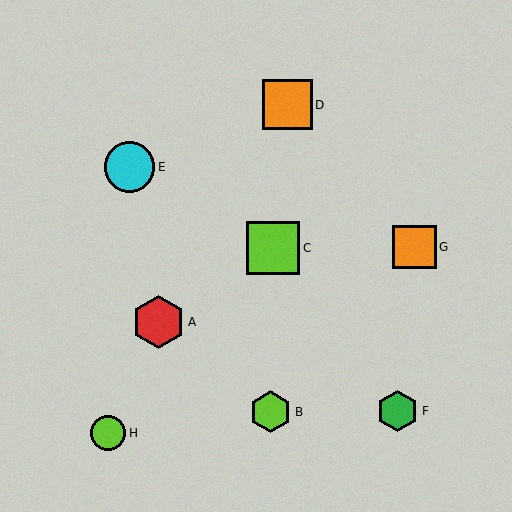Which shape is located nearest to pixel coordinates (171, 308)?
The red hexagon (labeled A) at (158, 322) is nearest to that location.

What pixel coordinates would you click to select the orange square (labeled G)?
Click at (414, 247) to select the orange square G.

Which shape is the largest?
The lime square (labeled C) is the largest.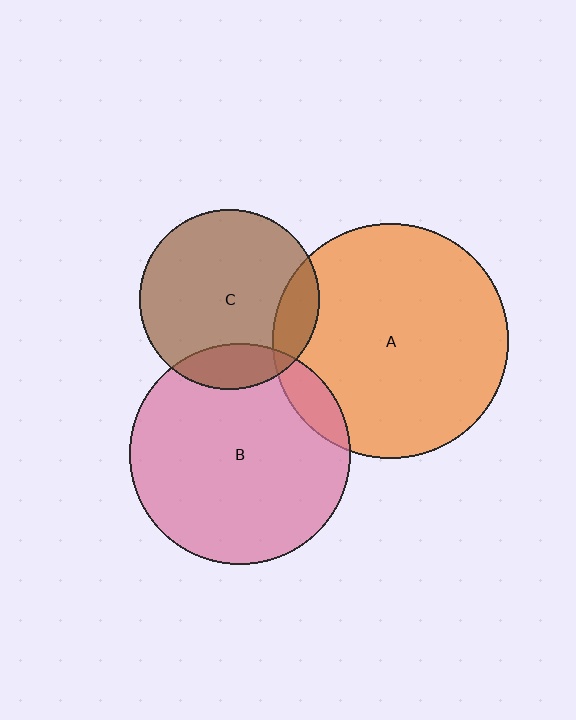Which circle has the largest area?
Circle A (orange).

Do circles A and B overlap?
Yes.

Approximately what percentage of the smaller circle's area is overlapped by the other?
Approximately 10%.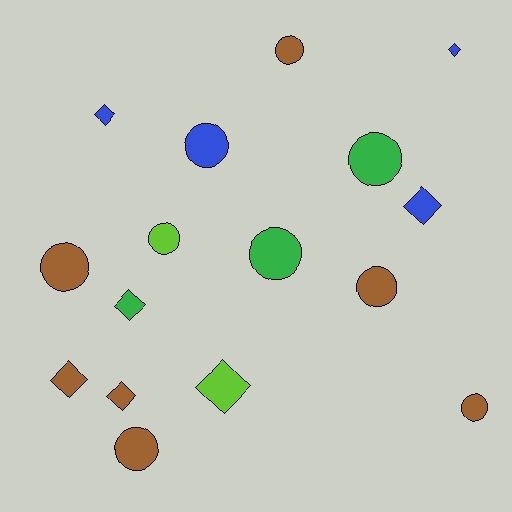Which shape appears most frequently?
Circle, with 9 objects.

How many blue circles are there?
There is 1 blue circle.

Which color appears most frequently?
Brown, with 7 objects.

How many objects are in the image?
There are 16 objects.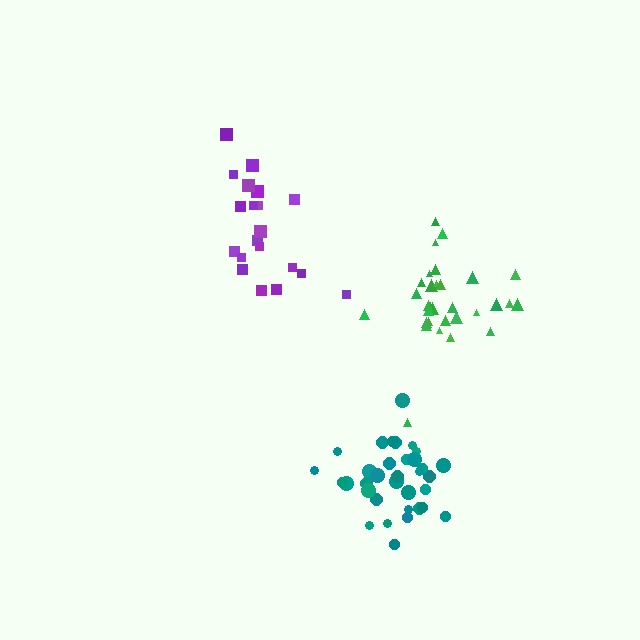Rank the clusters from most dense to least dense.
teal, green, purple.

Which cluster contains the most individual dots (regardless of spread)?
Teal (35).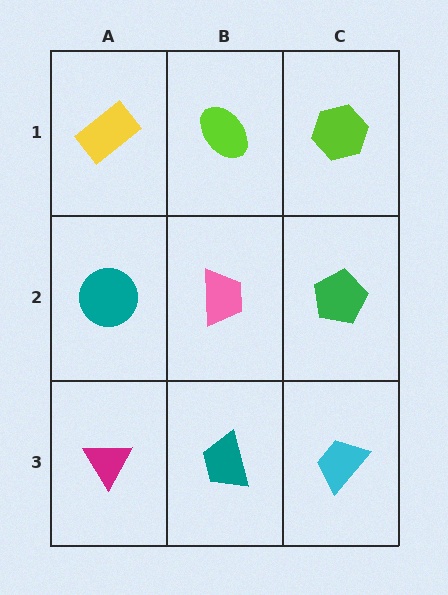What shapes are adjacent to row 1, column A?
A teal circle (row 2, column A), a lime ellipse (row 1, column B).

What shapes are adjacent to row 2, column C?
A lime hexagon (row 1, column C), a cyan trapezoid (row 3, column C), a pink trapezoid (row 2, column B).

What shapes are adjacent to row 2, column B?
A lime ellipse (row 1, column B), a teal trapezoid (row 3, column B), a teal circle (row 2, column A), a green pentagon (row 2, column C).